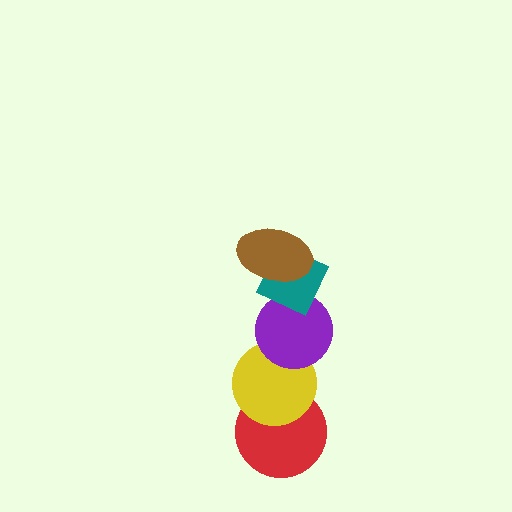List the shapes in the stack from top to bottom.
From top to bottom: the brown ellipse, the teal diamond, the purple circle, the yellow circle, the red circle.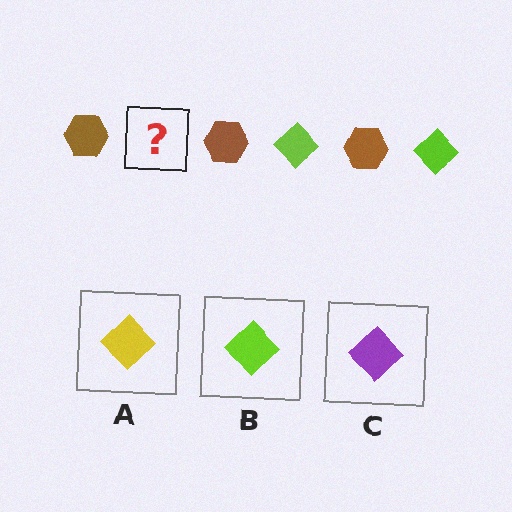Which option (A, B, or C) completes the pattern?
B.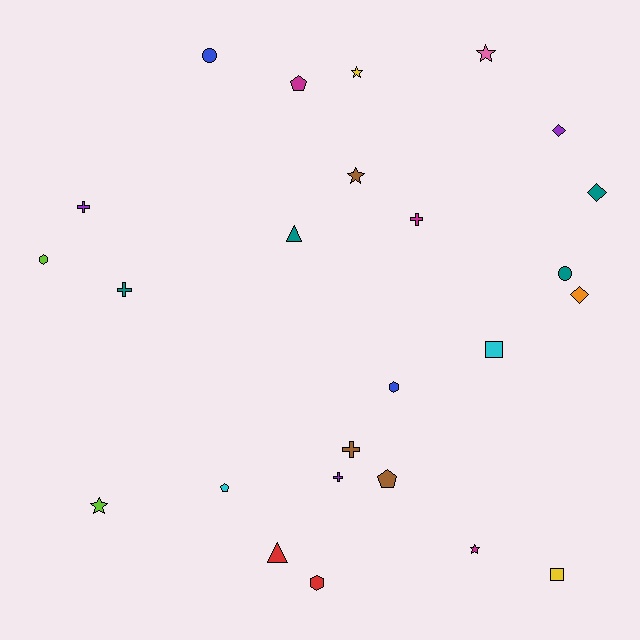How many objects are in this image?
There are 25 objects.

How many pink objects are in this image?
There is 1 pink object.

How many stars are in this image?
There are 5 stars.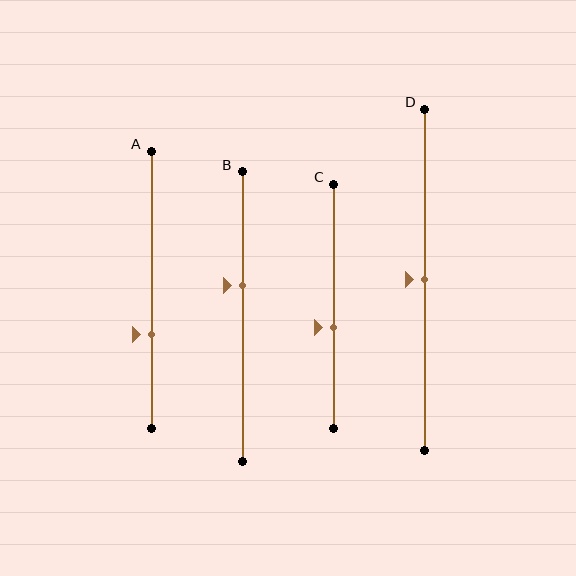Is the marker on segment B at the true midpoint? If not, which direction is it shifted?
No, the marker on segment B is shifted upward by about 11% of the segment length.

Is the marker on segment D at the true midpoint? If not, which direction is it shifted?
Yes, the marker on segment D is at the true midpoint.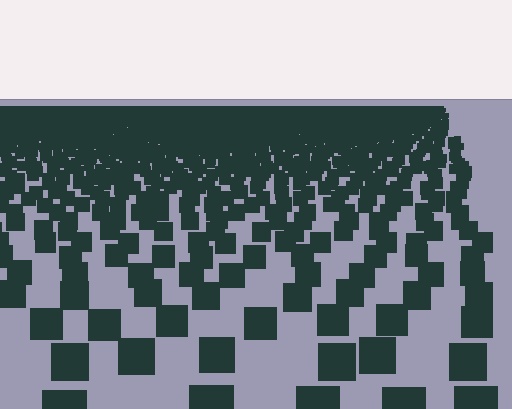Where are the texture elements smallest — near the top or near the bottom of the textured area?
Near the top.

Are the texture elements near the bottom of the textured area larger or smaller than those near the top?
Larger. Near the bottom, elements are closer to the viewer and appear at a bigger on-screen size.